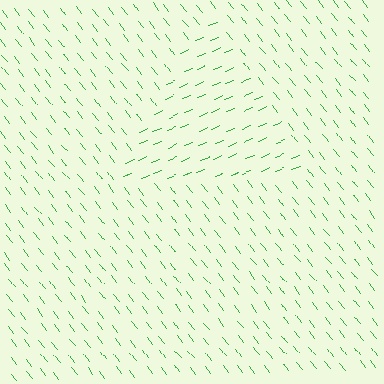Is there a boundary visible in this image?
Yes, there is a texture boundary formed by a change in line orientation.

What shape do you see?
I see a triangle.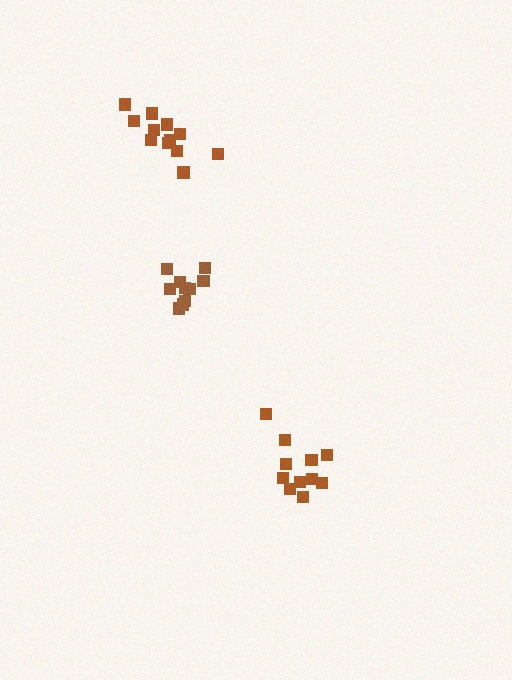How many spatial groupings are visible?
There are 3 spatial groupings.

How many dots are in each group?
Group 1: 10 dots, Group 2: 13 dots, Group 3: 11 dots (34 total).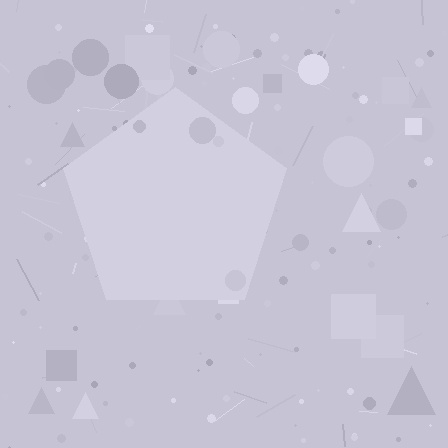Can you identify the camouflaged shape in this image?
The camouflaged shape is a pentagon.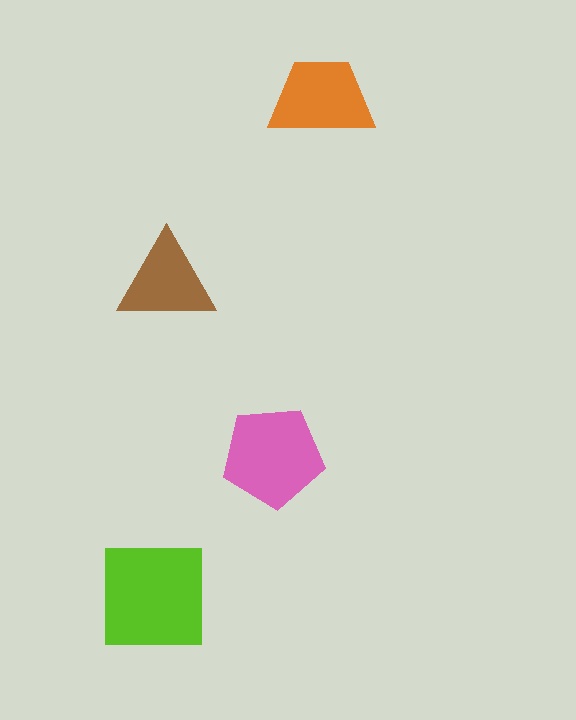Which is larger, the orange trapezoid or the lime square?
The lime square.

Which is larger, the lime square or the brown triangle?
The lime square.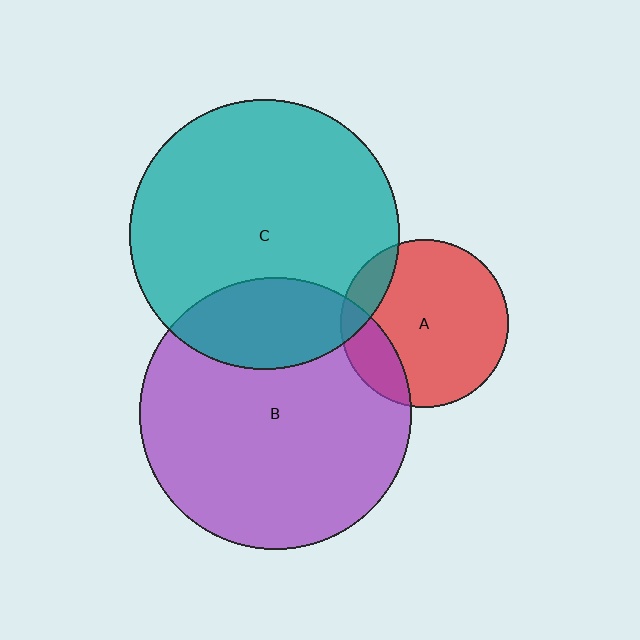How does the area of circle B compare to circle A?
Approximately 2.6 times.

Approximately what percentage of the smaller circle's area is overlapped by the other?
Approximately 25%.